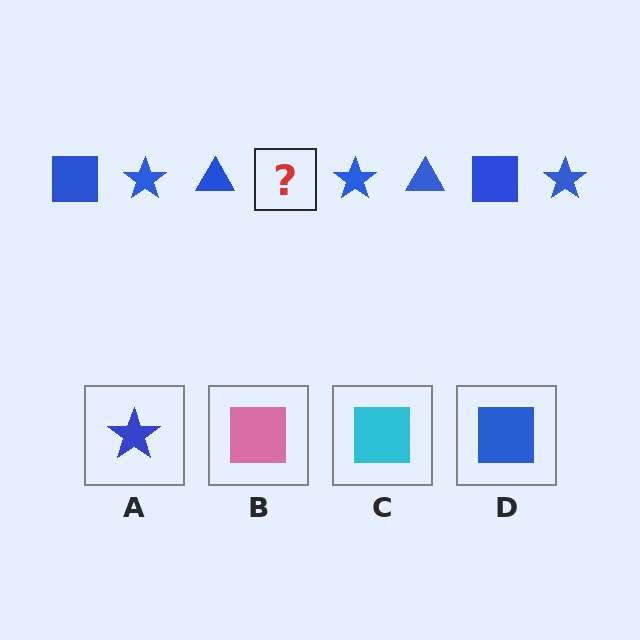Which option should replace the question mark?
Option D.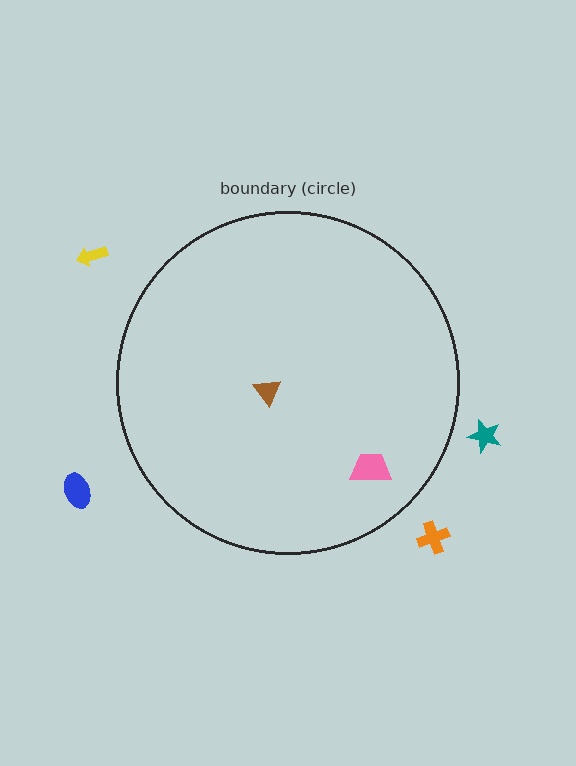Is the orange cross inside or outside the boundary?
Outside.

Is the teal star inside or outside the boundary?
Outside.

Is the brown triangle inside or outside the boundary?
Inside.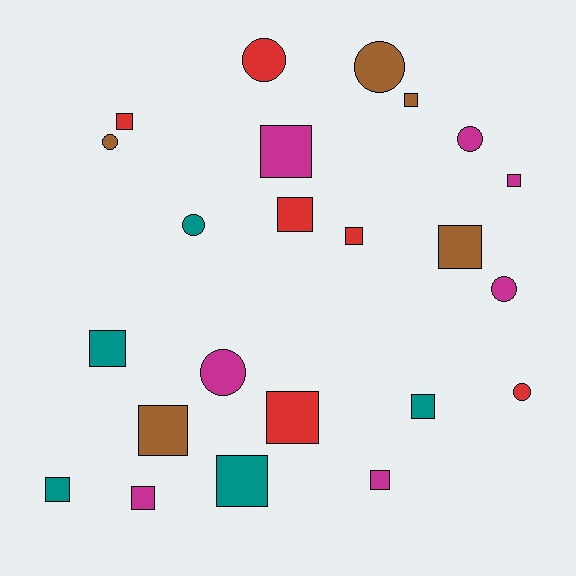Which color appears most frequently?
Magenta, with 7 objects.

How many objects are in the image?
There are 23 objects.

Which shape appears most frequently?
Square, with 15 objects.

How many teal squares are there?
There are 4 teal squares.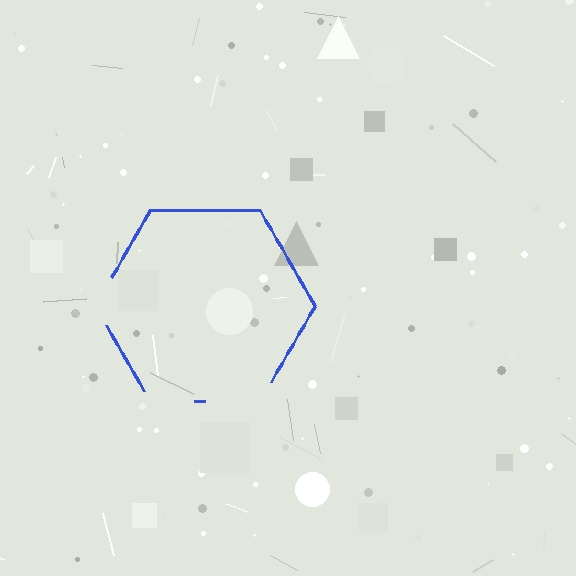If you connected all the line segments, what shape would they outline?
They would outline a hexagon.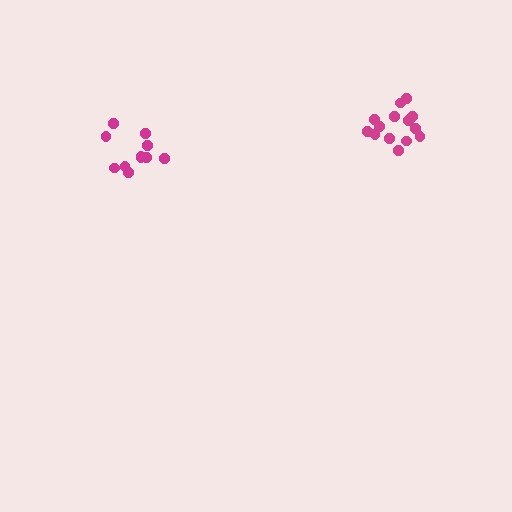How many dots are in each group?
Group 1: 14 dots, Group 2: 11 dots (25 total).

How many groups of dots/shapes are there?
There are 2 groups.